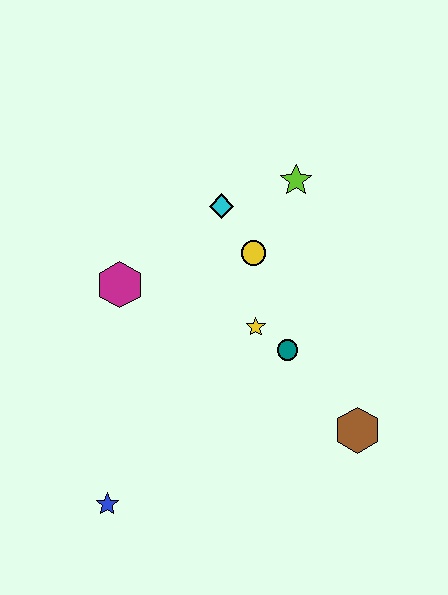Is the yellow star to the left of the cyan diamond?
No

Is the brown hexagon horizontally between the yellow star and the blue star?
No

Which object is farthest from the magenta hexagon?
The brown hexagon is farthest from the magenta hexagon.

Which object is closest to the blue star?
The magenta hexagon is closest to the blue star.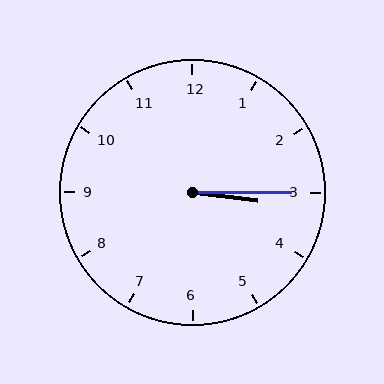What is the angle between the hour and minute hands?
Approximately 8 degrees.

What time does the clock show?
3:15.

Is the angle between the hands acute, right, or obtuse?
It is acute.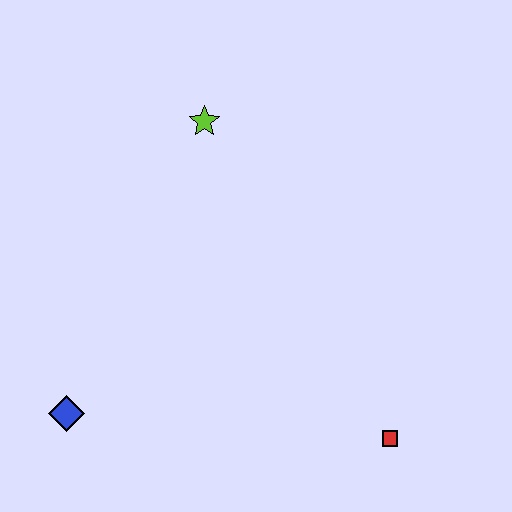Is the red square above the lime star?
No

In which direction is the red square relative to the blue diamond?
The red square is to the right of the blue diamond.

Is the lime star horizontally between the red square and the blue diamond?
Yes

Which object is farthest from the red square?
The lime star is farthest from the red square.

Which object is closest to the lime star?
The blue diamond is closest to the lime star.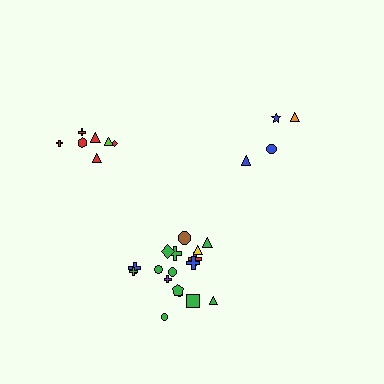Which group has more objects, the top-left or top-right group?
The top-left group.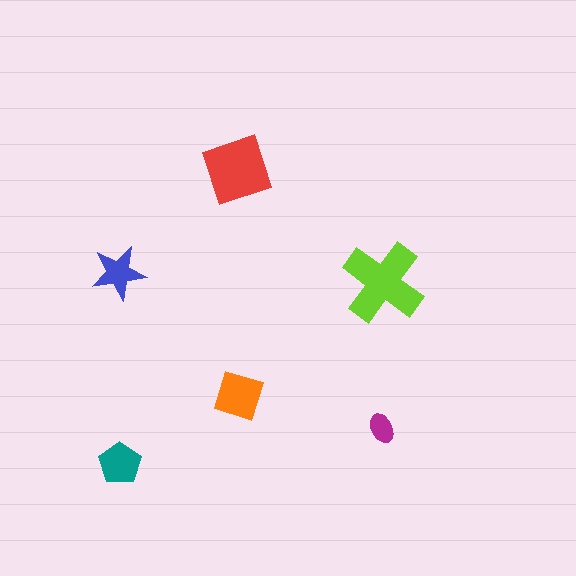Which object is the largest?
The lime cross.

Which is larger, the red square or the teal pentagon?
The red square.